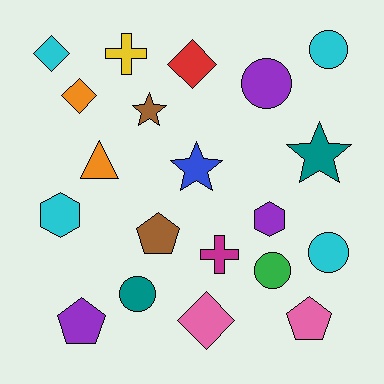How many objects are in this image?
There are 20 objects.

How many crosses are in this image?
There are 2 crosses.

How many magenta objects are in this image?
There is 1 magenta object.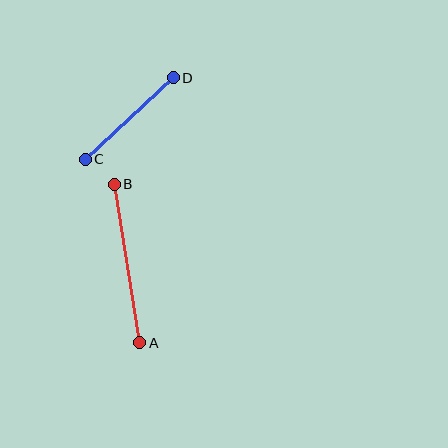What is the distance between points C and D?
The distance is approximately 120 pixels.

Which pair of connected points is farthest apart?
Points A and B are farthest apart.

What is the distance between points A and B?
The distance is approximately 161 pixels.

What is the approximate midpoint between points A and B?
The midpoint is at approximately (127, 263) pixels.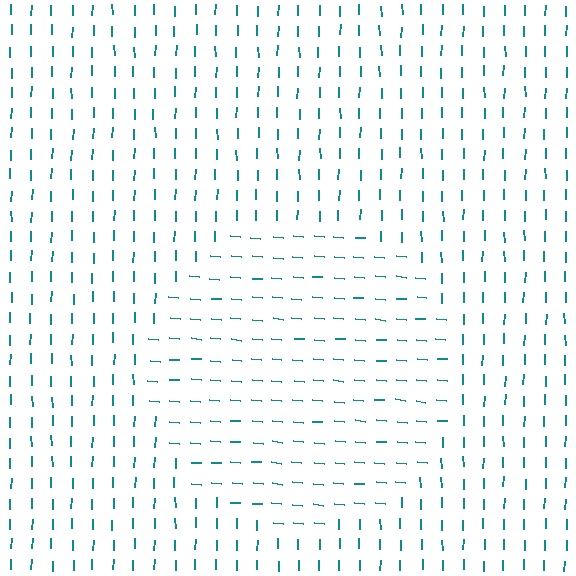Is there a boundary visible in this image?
Yes, there is a texture boundary formed by a change in line orientation.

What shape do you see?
I see a circle.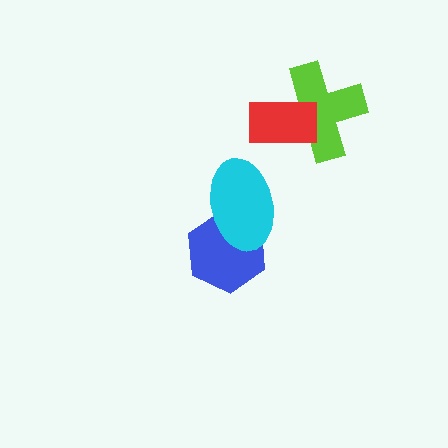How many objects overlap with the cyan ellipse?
1 object overlaps with the cyan ellipse.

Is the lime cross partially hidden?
Yes, it is partially covered by another shape.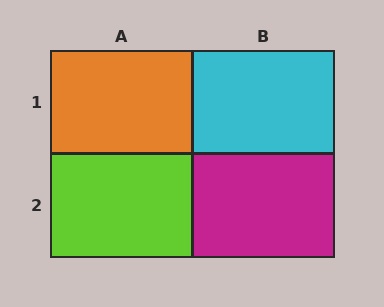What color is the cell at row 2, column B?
Magenta.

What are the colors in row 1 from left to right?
Orange, cyan.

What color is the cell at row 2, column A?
Lime.